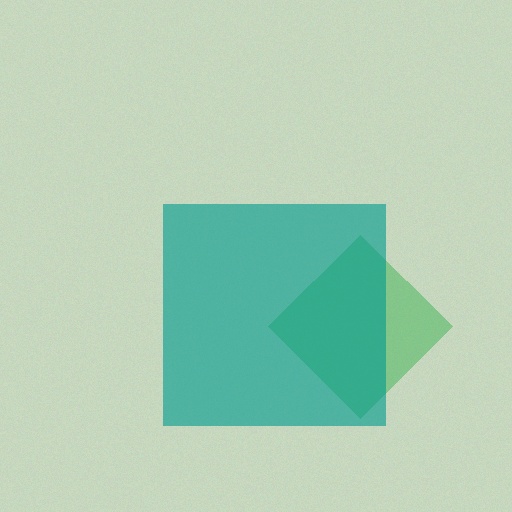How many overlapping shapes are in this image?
There are 2 overlapping shapes in the image.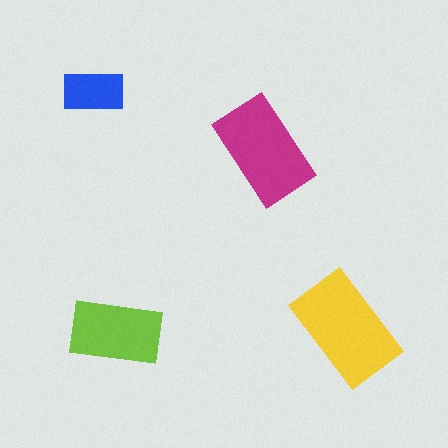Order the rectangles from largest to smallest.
the yellow one, the magenta one, the lime one, the blue one.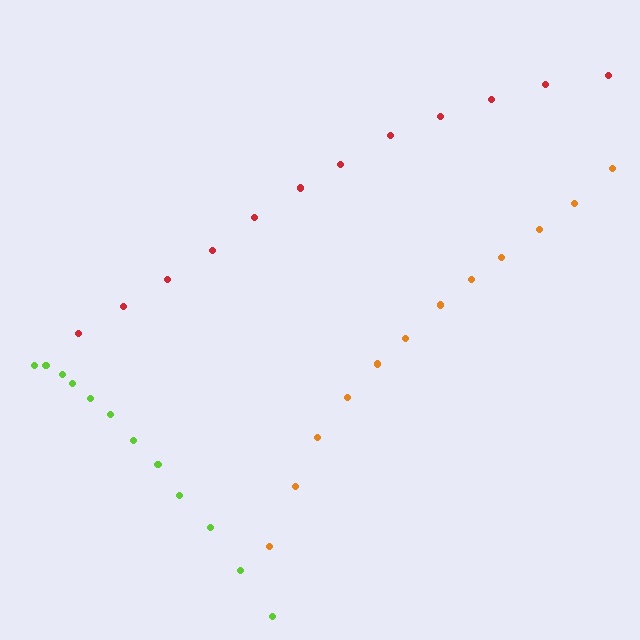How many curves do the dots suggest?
There are 3 distinct paths.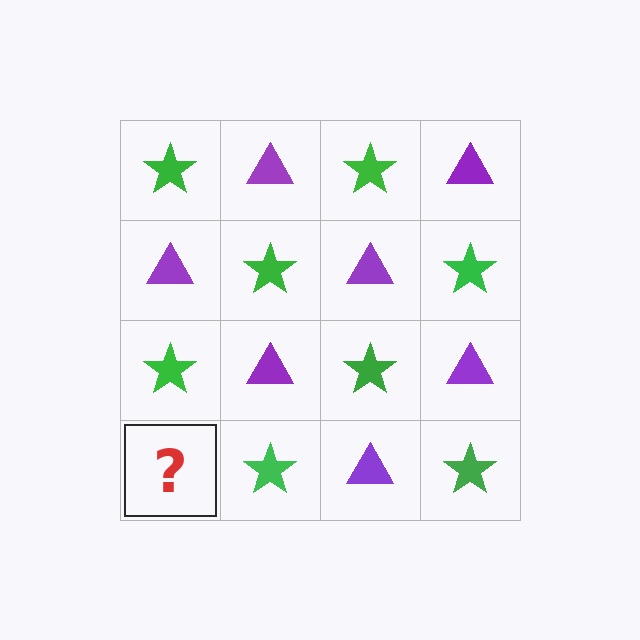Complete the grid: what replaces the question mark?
The question mark should be replaced with a purple triangle.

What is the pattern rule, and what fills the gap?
The rule is that it alternates green star and purple triangle in a checkerboard pattern. The gap should be filled with a purple triangle.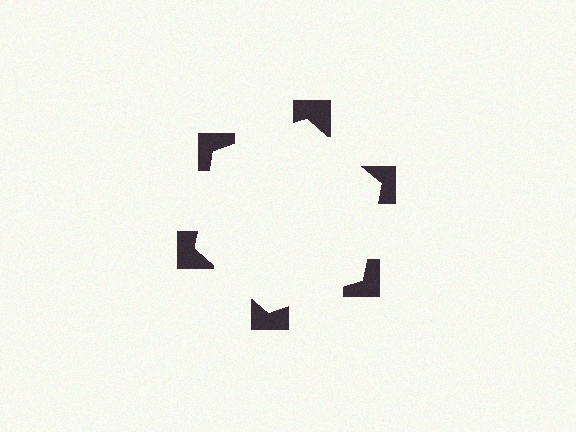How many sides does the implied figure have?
6 sides.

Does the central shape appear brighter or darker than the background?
It typically appears slightly brighter than the background, even though no actual brightness change is drawn.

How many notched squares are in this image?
There are 6 — one at each vertex of the illusory hexagon.